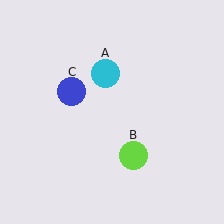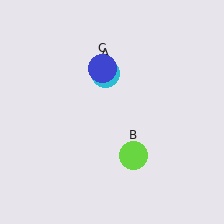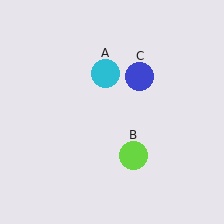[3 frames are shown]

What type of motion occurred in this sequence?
The blue circle (object C) rotated clockwise around the center of the scene.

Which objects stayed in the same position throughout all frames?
Cyan circle (object A) and lime circle (object B) remained stationary.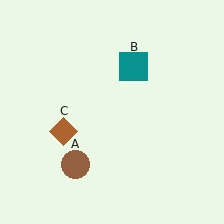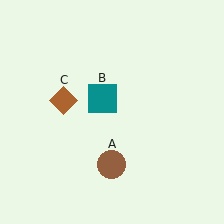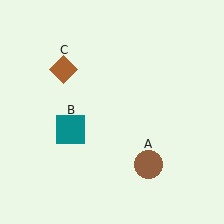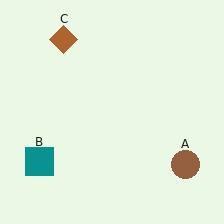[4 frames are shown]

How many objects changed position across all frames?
3 objects changed position: brown circle (object A), teal square (object B), brown diamond (object C).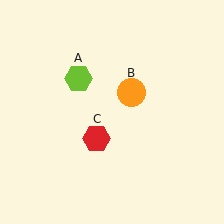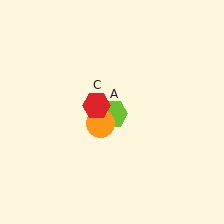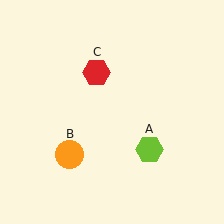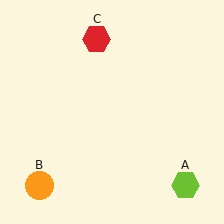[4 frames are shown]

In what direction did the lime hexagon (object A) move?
The lime hexagon (object A) moved down and to the right.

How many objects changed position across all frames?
3 objects changed position: lime hexagon (object A), orange circle (object B), red hexagon (object C).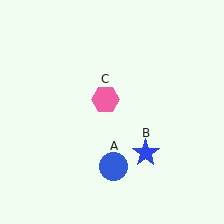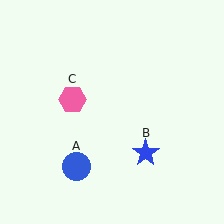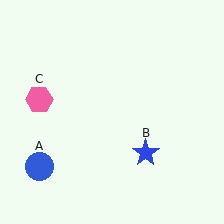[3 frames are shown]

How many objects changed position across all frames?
2 objects changed position: blue circle (object A), pink hexagon (object C).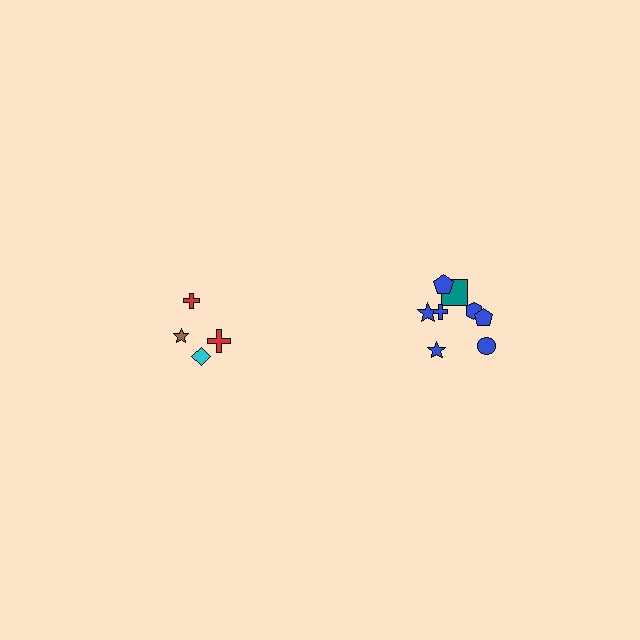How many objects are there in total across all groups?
There are 12 objects.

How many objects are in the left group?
There are 4 objects.